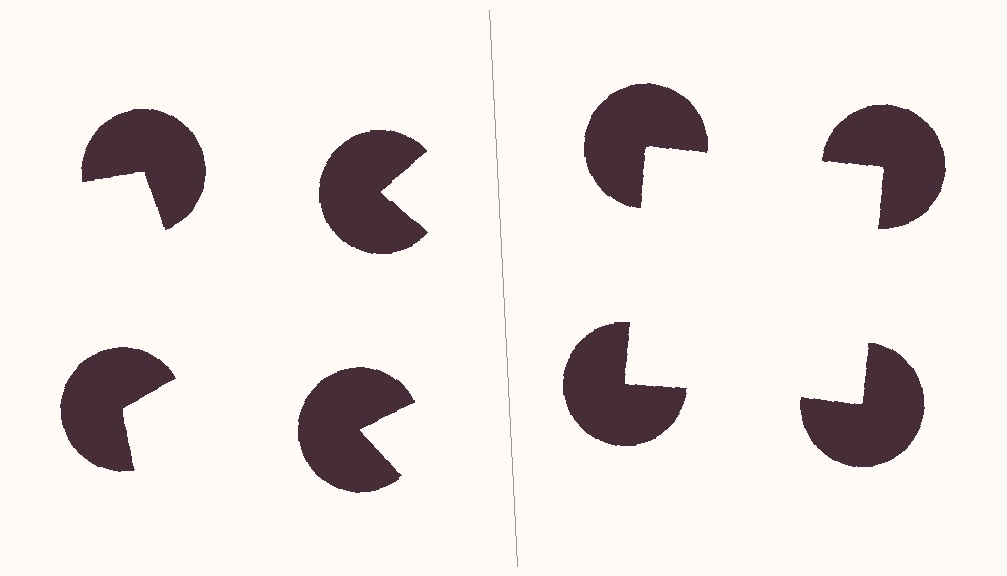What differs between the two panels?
The pac-man discs are positioned identically on both sides; only the wedge orientations differ. On the right they align to a square; on the left they are misaligned.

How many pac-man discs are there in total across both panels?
8 — 4 on each side.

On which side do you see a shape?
An illusory square appears on the right side. On the left side the wedge cuts are rotated, so no coherent shape forms.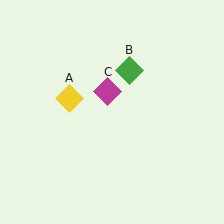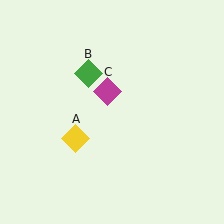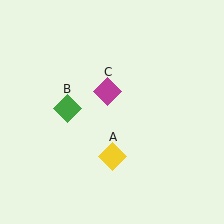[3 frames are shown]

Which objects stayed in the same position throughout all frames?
Magenta diamond (object C) remained stationary.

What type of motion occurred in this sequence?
The yellow diamond (object A), green diamond (object B) rotated counterclockwise around the center of the scene.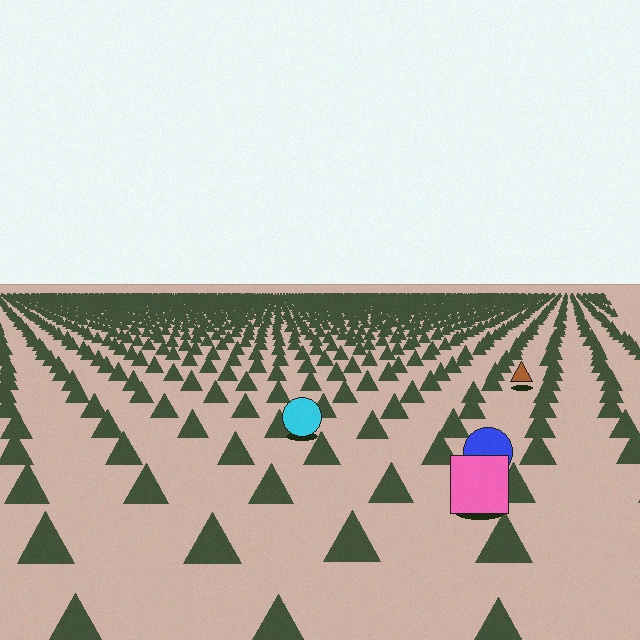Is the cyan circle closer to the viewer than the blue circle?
No. The blue circle is closer — you can tell from the texture gradient: the ground texture is coarser near it.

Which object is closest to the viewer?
The pink square is closest. The texture marks near it are larger and more spread out.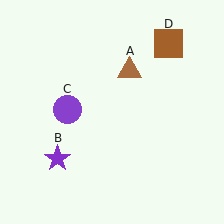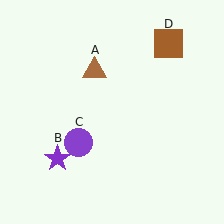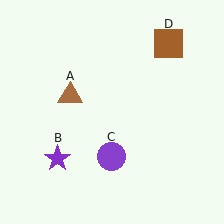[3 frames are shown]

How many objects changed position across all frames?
2 objects changed position: brown triangle (object A), purple circle (object C).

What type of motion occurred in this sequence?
The brown triangle (object A), purple circle (object C) rotated counterclockwise around the center of the scene.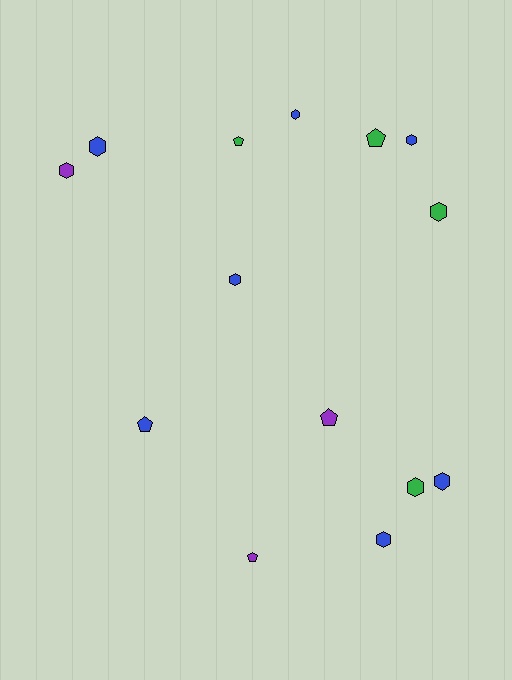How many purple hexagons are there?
There is 1 purple hexagon.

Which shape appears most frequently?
Hexagon, with 9 objects.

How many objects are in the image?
There are 14 objects.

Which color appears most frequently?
Blue, with 7 objects.